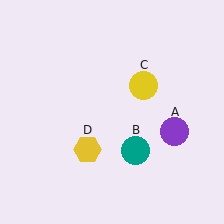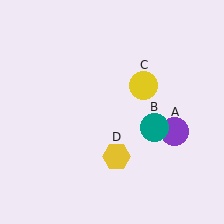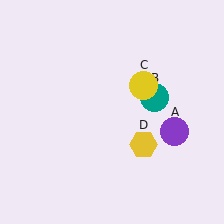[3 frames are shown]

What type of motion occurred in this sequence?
The teal circle (object B), yellow hexagon (object D) rotated counterclockwise around the center of the scene.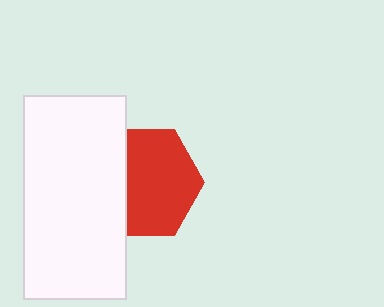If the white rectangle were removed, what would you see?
You would see the complete red hexagon.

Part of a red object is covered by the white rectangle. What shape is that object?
It is a hexagon.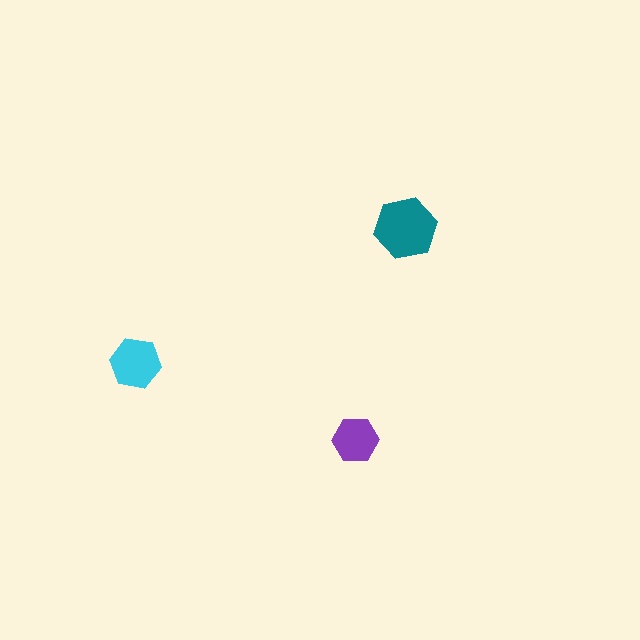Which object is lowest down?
The purple hexagon is bottommost.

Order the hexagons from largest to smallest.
the teal one, the cyan one, the purple one.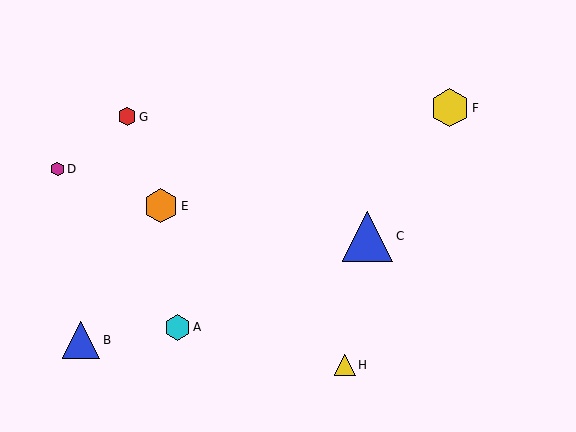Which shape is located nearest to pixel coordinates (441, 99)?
The yellow hexagon (labeled F) at (450, 108) is nearest to that location.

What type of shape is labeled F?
Shape F is a yellow hexagon.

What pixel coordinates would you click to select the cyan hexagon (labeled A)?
Click at (178, 327) to select the cyan hexagon A.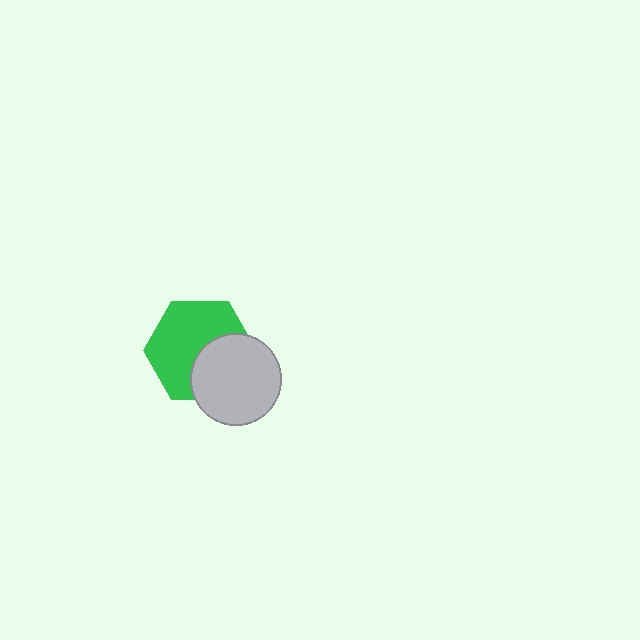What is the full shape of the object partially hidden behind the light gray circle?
The partially hidden object is a green hexagon.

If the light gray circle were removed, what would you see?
You would see the complete green hexagon.